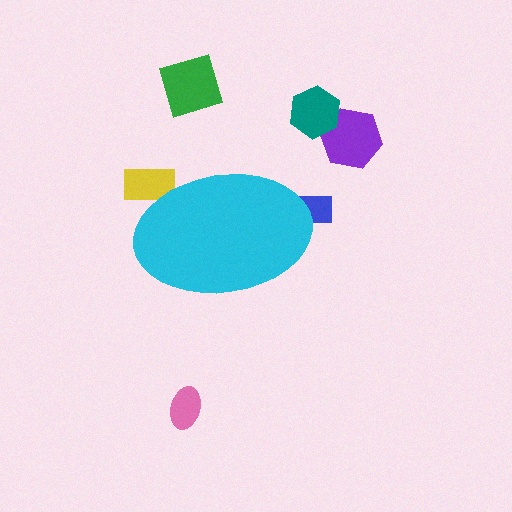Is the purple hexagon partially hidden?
No, the purple hexagon is fully visible.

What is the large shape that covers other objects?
A cyan ellipse.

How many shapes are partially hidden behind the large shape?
2 shapes are partially hidden.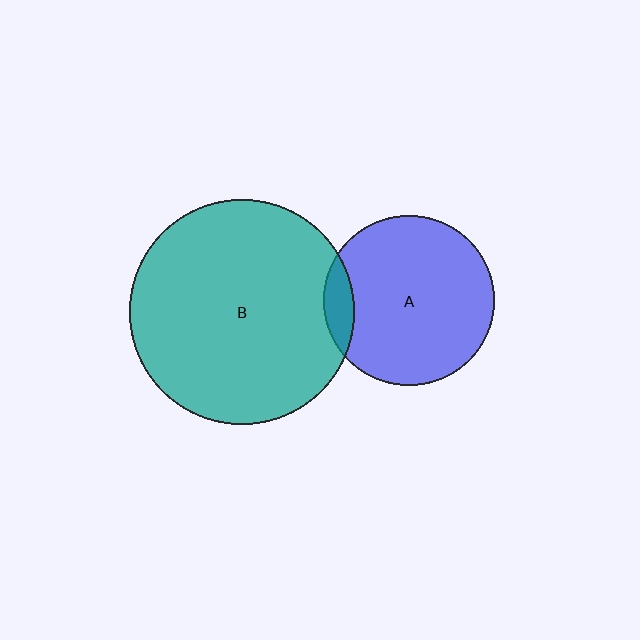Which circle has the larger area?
Circle B (teal).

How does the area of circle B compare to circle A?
Approximately 1.7 times.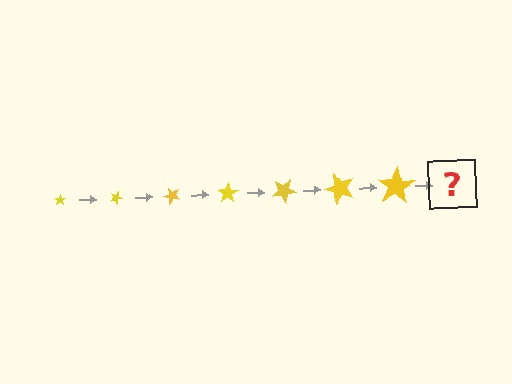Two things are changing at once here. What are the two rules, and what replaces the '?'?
The two rules are that the star grows larger each step and it rotates 25 degrees each step. The '?' should be a star, larger than the previous one and rotated 175 degrees from the start.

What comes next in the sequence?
The next element should be a star, larger than the previous one and rotated 175 degrees from the start.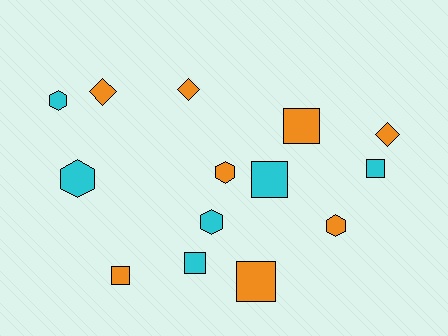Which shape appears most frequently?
Square, with 6 objects.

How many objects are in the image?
There are 14 objects.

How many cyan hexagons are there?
There are 3 cyan hexagons.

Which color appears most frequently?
Orange, with 8 objects.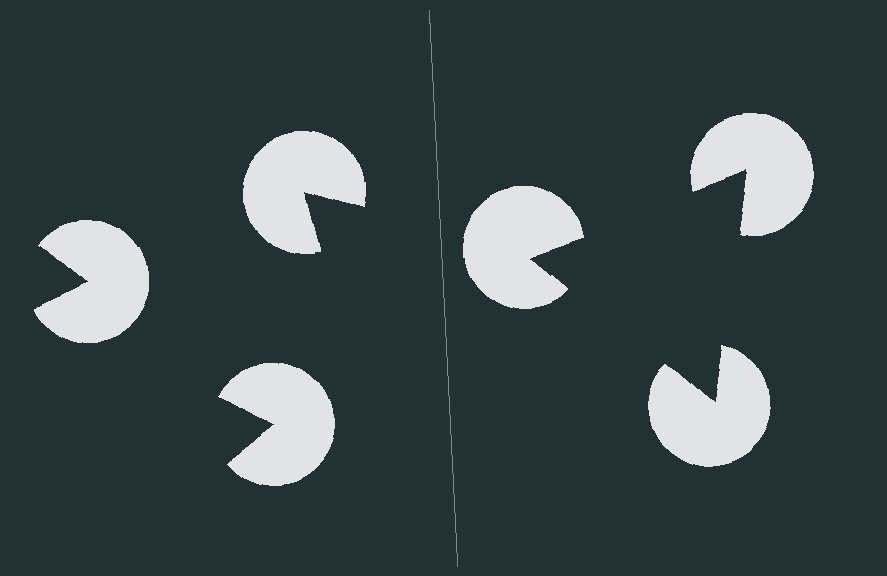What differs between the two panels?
The pac-man discs are positioned identically on both sides; only the wedge orientations differ. On the right they align to a triangle; on the left they are misaligned.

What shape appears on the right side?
An illusory triangle.